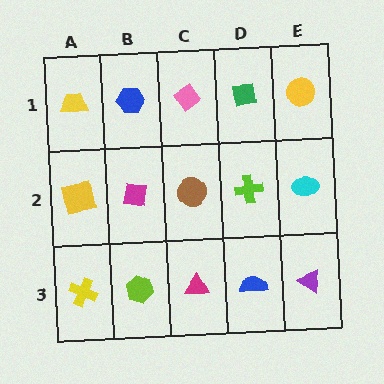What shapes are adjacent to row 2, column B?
A blue hexagon (row 1, column B), a lime hexagon (row 3, column B), a yellow square (row 2, column A), a brown circle (row 2, column C).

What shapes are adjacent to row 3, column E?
A cyan ellipse (row 2, column E), a blue semicircle (row 3, column D).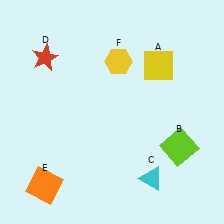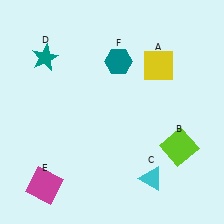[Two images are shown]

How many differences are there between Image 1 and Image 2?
There are 3 differences between the two images.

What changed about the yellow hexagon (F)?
In Image 1, F is yellow. In Image 2, it changed to teal.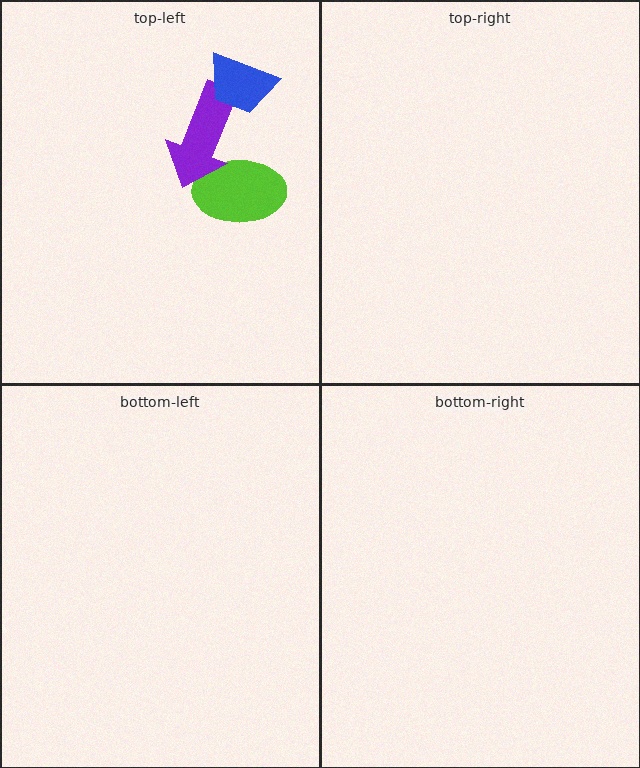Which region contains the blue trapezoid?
The top-left region.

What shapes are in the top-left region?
The lime ellipse, the purple arrow, the blue trapezoid.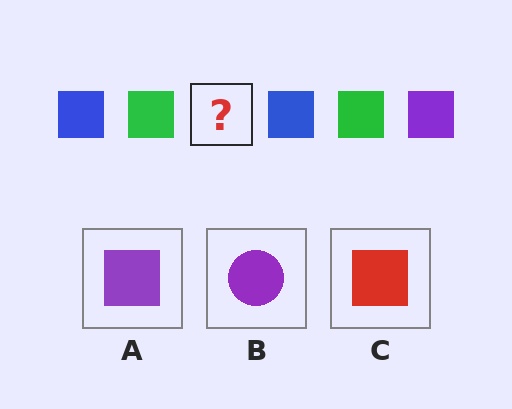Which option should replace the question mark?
Option A.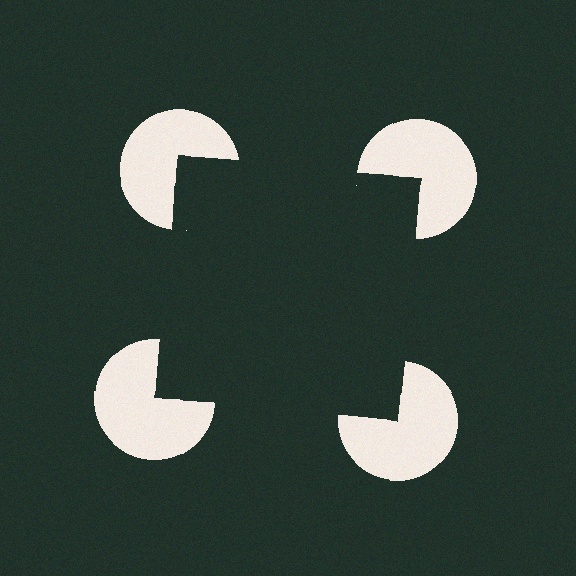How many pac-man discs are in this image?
There are 4 — one at each vertex of the illusory square.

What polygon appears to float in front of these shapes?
An illusory square — its edges are inferred from the aligned wedge cuts in the pac-man discs, not physically drawn.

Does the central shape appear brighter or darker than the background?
It typically appears slightly darker than the background, even though no actual brightness change is drawn.